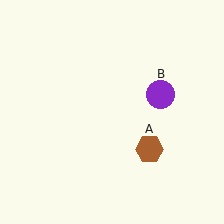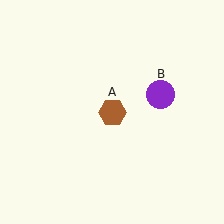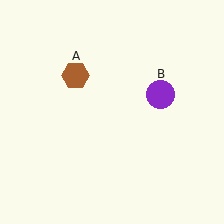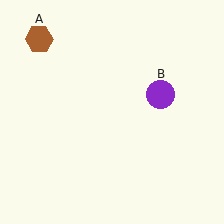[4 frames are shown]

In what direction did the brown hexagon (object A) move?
The brown hexagon (object A) moved up and to the left.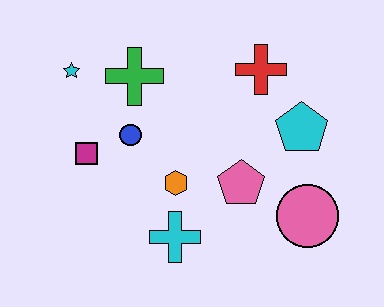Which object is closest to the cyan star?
The green cross is closest to the cyan star.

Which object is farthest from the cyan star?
The pink circle is farthest from the cyan star.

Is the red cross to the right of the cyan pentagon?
No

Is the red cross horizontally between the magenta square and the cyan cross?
No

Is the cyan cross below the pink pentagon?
Yes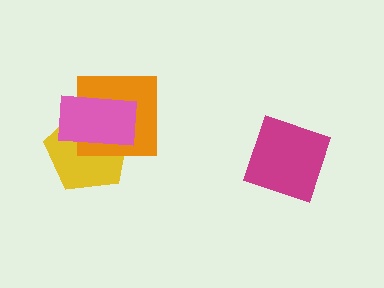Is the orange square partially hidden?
Yes, it is partially covered by another shape.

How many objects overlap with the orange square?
2 objects overlap with the orange square.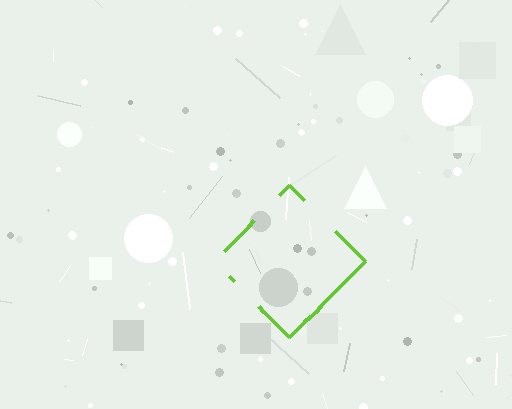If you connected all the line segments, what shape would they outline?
They would outline a diamond.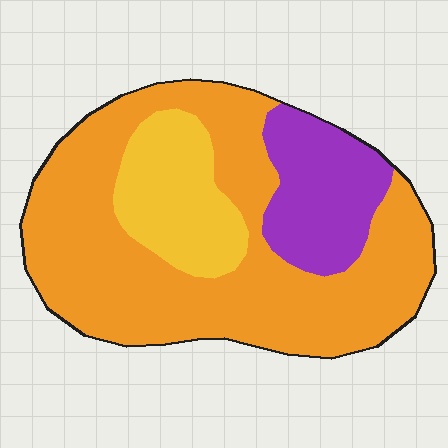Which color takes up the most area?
Orange, at roughly 65%.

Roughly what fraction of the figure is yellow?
Yellow covers around 15% of the figure.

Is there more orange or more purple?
Orange.